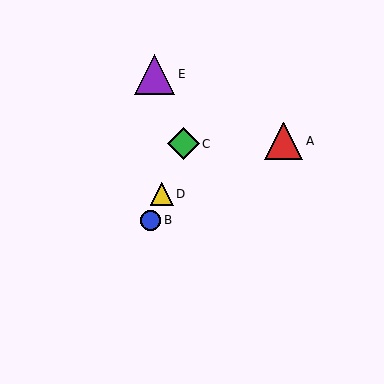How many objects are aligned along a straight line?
3 objects (B, C, D) are aligned along a straight line.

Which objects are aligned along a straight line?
Objects B, C, D are aligned along a straight line.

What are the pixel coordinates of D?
Object D is at (162, 194).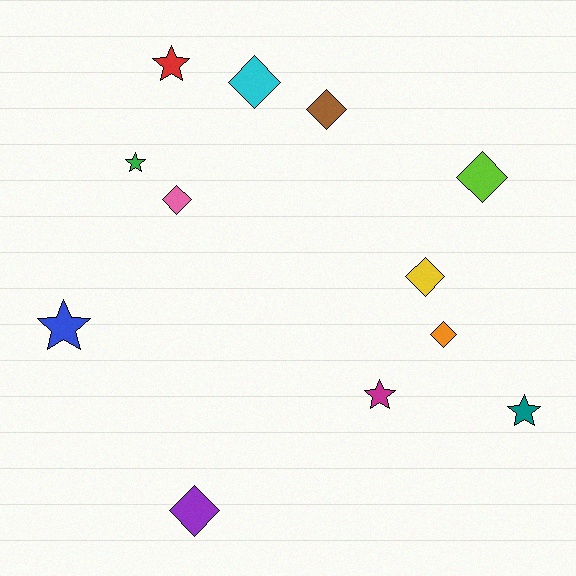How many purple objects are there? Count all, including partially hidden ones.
There is 1 purple object.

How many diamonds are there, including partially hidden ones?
There are 7 diamonds.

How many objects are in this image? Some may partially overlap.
There are 12 objects.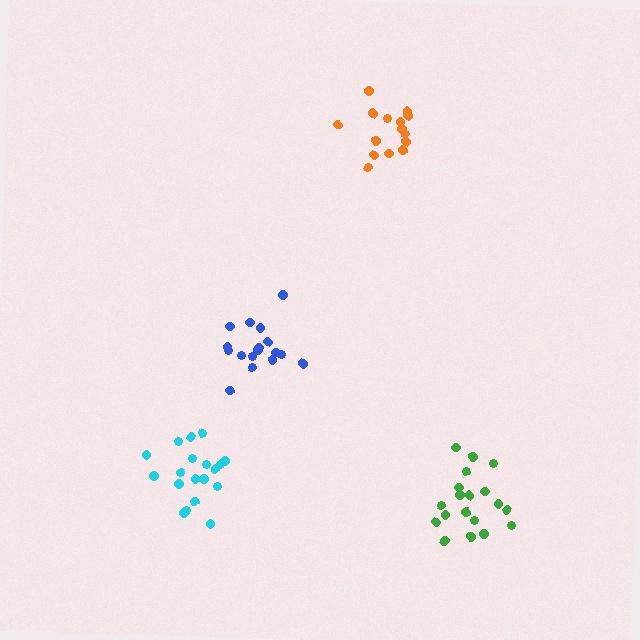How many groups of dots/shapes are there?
There are 4 groups.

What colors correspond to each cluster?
The clusters are colored: green, orange, blue, cyan.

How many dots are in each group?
Group 1: 19 dots, Group 2: 15 dots, Group 3: 17 dots, Group 4: 19 dots (70 total).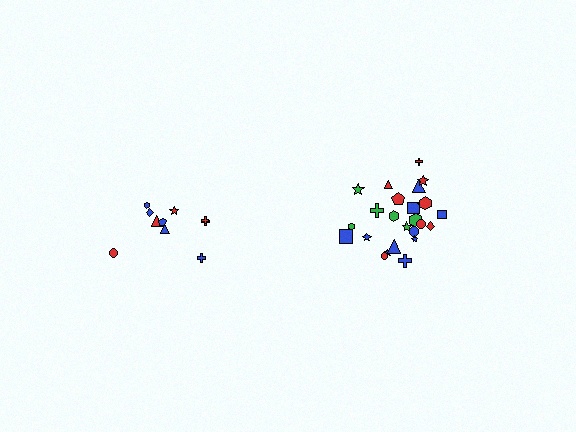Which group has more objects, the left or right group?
The right group.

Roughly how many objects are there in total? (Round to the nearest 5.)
Roughly 35 objects in total.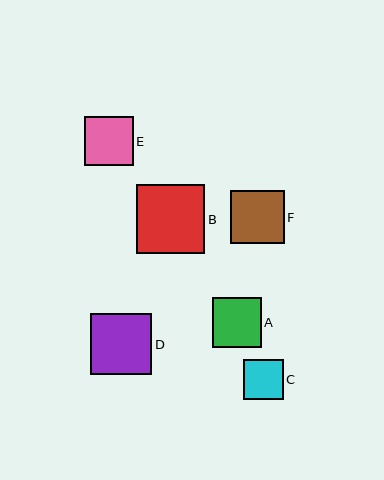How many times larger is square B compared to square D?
Square B is approximately 1.1 times the size of square D.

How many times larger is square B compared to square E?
Square B is approximately 1.4 times the size of square E.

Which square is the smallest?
Square C is the smallest with a size of approximately 40 pixels.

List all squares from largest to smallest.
From largest to smallest: B, D, F, A, E, C.